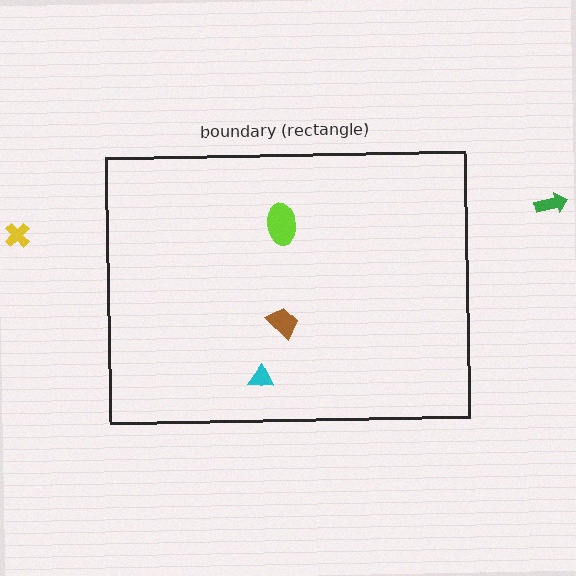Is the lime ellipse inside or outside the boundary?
Inside.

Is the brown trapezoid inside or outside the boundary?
Inside.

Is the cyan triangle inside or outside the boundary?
Inside.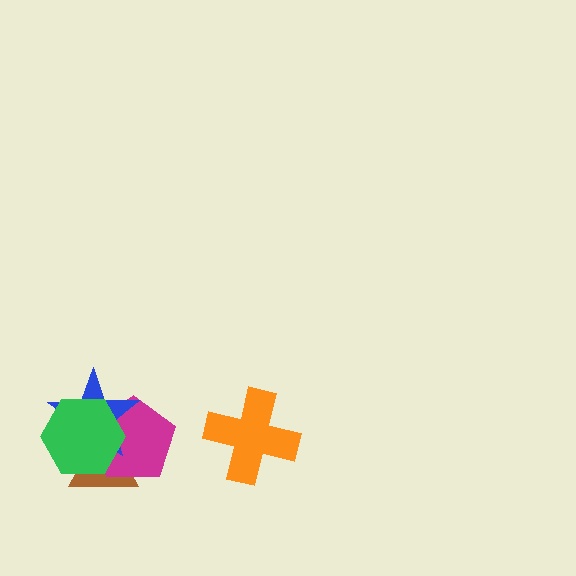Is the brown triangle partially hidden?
Yes, it is partially covered by another shape.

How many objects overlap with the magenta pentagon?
3 objects overlap with the magenta pentagon.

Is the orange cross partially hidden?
No, no other shape covers it.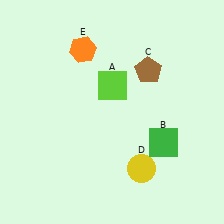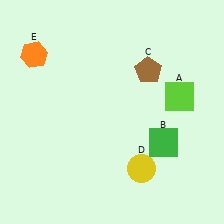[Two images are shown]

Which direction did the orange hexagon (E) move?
The orange hexagon (E) moved left.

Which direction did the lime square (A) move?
The lime square (A) moved right.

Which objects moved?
The objects that moved are: the lime square (A), the orange hexagon (E).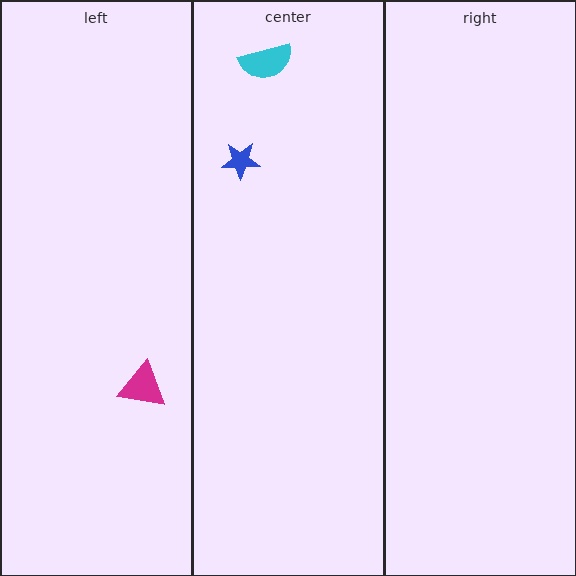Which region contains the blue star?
The center region.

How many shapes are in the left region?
1.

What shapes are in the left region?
The magenta triangle.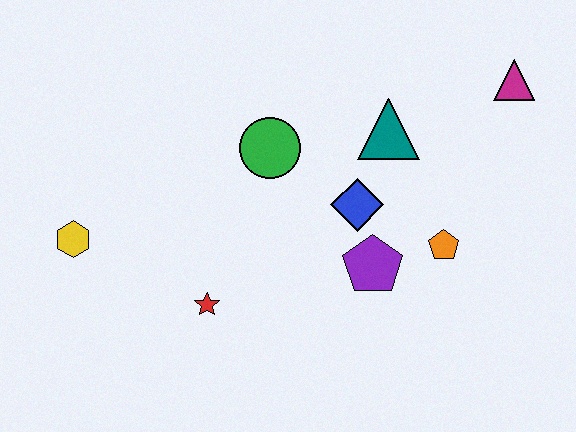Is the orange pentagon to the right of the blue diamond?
Yes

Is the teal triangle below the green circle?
No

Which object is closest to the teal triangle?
The blue diamond is closest to the teal triangle.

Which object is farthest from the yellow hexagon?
The magenta triangle is farthest from the yellow hexagon.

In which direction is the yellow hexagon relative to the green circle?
The yellow hexagon is to the left of the green circle.